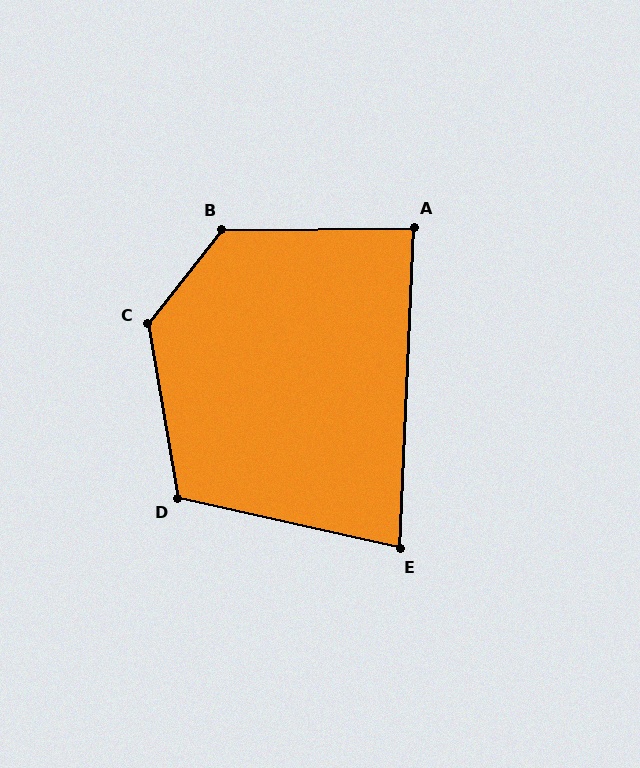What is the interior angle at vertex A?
Approximately 87 degrees (approximately right).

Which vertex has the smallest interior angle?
E, at approximately 80 degrees.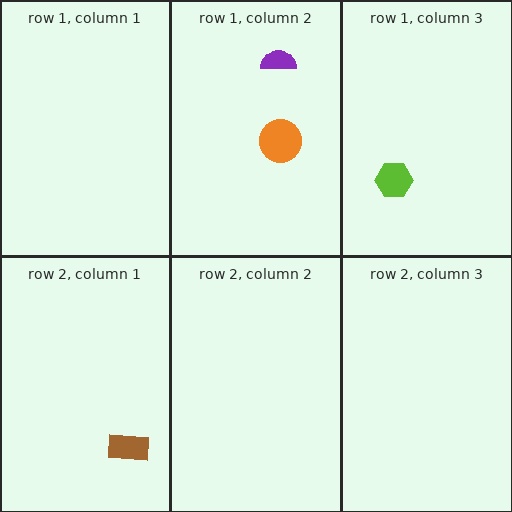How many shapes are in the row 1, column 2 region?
2.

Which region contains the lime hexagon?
The row 1, column 3 region.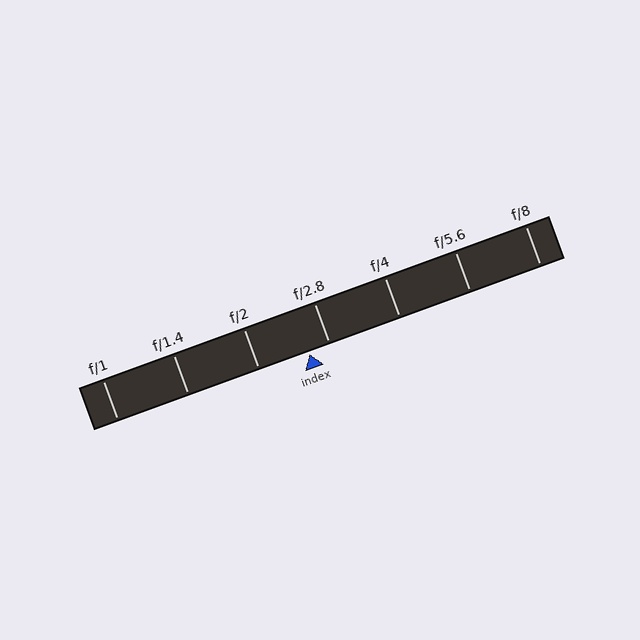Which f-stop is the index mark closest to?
The index mark is closest to f/2.8.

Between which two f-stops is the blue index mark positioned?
The index mark is between f/2 and f/2.8.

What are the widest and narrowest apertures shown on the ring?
The widest aperture shown is f/1 and the narrowest is f/8.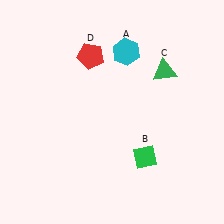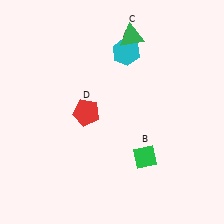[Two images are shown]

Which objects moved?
The objects that moved are: the green triangle (C), the red pentagon (D).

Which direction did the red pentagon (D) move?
The red pentagon (D) moved down.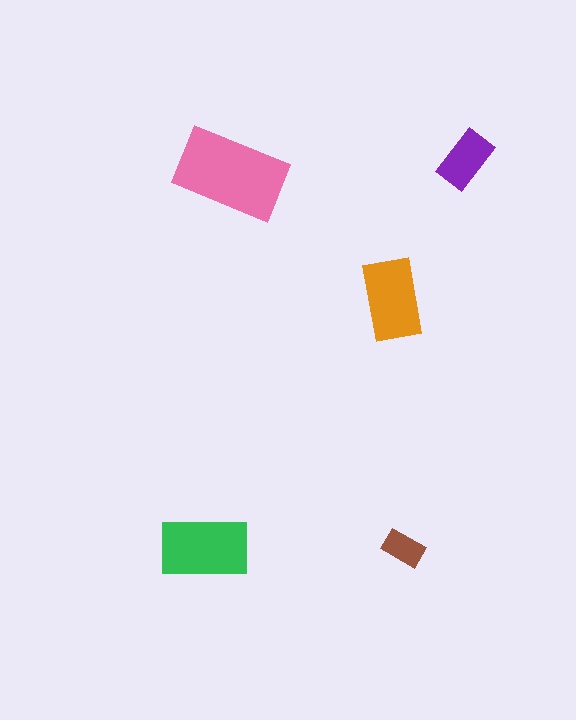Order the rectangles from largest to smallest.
the pink one, the green one, the orange one, the purple one, the brown one.